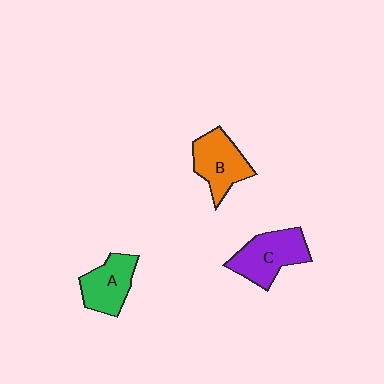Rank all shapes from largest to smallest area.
From largest to smallest: C (purple), B (orange), A (green).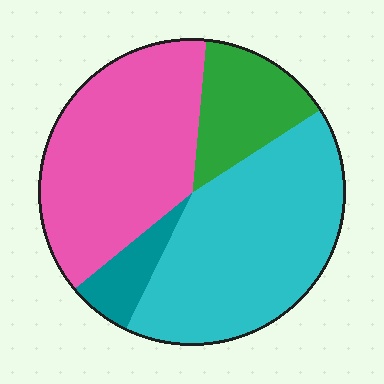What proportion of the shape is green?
Green takes up about one eighth (1/8) of the shape.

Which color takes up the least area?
Teal, at roughly 5%.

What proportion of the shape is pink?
Pink takes up between a third and a half of the shape.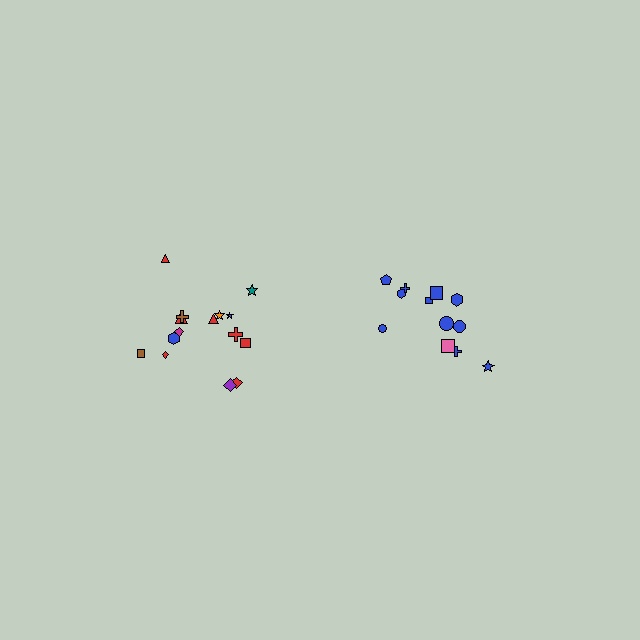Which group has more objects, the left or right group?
The left group.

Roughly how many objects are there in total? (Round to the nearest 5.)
Roughly 25 objects in total.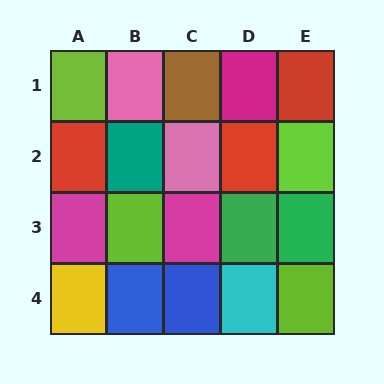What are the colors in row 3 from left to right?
Magenta, lime, magenta, green, green.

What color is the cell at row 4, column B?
Blue.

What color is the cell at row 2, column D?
Red.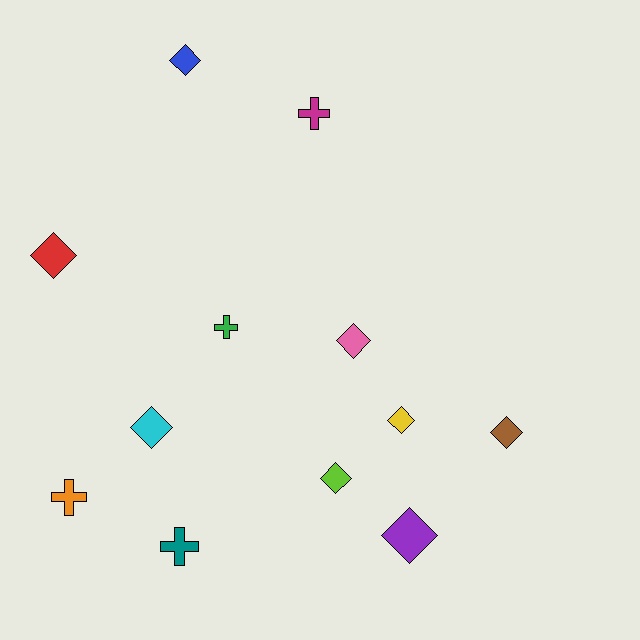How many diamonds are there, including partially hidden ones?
There are 8 diamonds.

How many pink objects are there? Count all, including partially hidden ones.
There is 1 pink object.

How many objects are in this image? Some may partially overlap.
There are 12 objects.